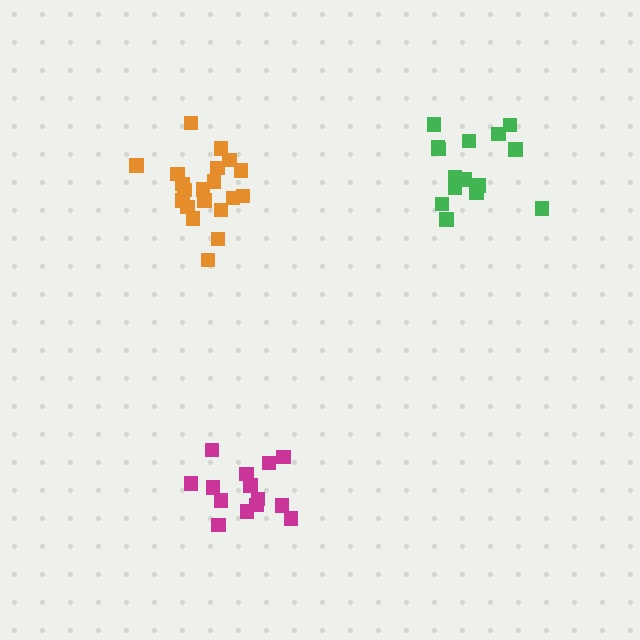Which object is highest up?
The green cluster is topmost.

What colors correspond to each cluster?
The clusters are colored: magenta, green, orange.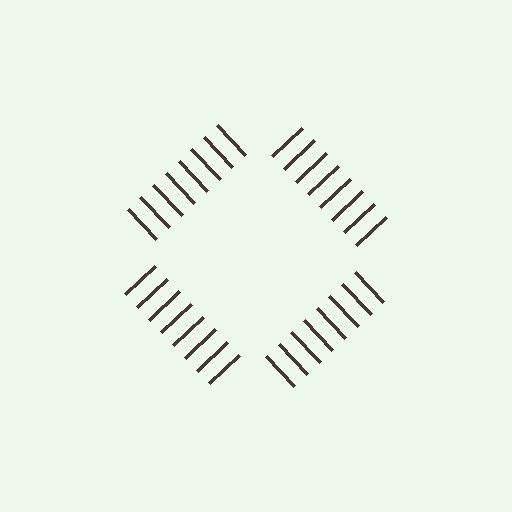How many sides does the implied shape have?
4 sides — the line-ends trace a square.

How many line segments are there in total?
32 — 8 along each of the 4 edges.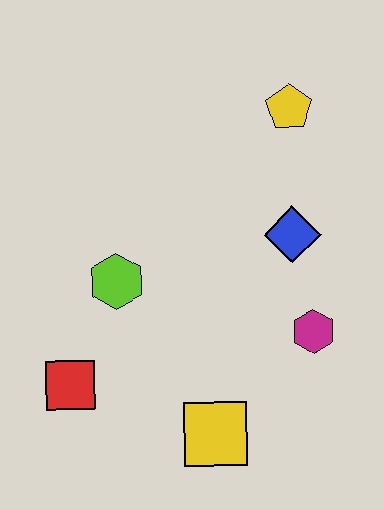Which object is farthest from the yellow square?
The yellow pentagon is farthest from the yellow square.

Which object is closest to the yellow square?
The magenta hexagon is closest to the yellow square.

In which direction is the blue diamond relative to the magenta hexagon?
The blue diamond is above the magenta hexagon.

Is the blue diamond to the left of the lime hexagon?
No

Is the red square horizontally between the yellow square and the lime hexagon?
No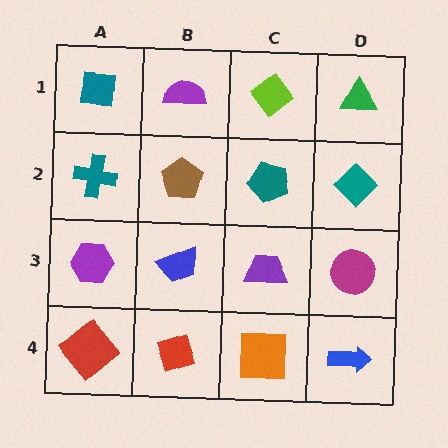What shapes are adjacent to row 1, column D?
A teal diamond (row 2, column D), a lime diamond (row 1, column C).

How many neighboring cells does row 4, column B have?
3.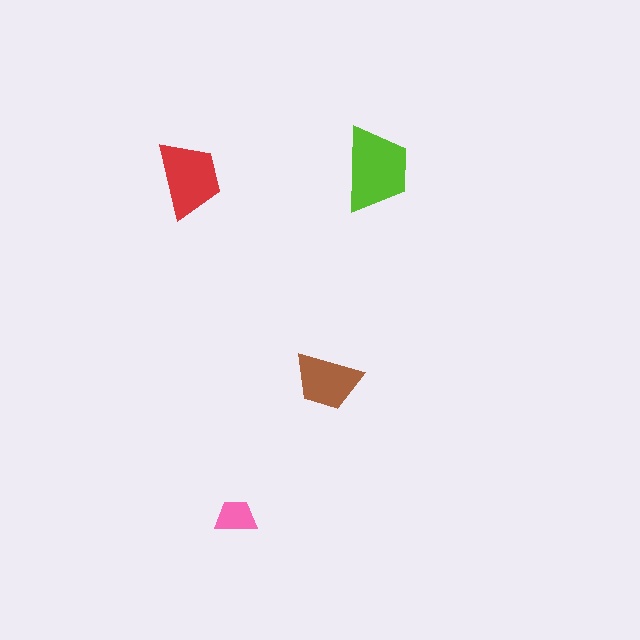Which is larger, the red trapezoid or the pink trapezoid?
The red one.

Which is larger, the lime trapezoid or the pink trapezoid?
The lime one.